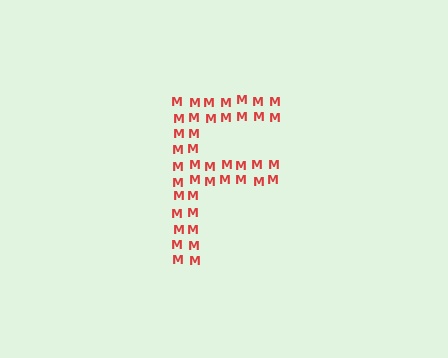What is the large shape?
The large shape is the letter F.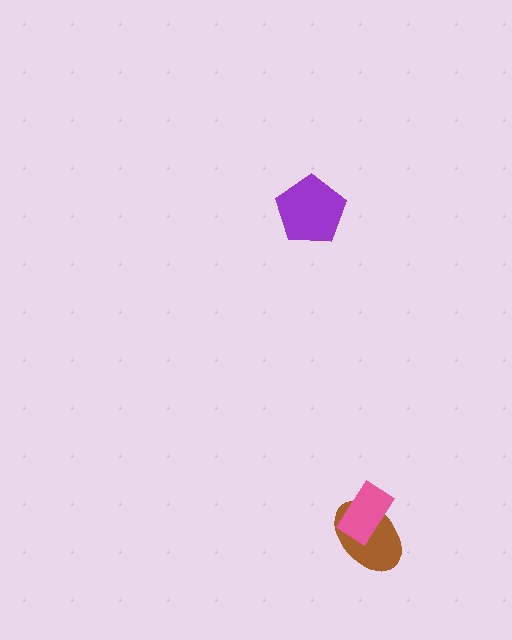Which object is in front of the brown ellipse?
The pink rectangle is in front of the brown ellipse.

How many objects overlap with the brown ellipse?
1 object overlaps with the brown ellipse.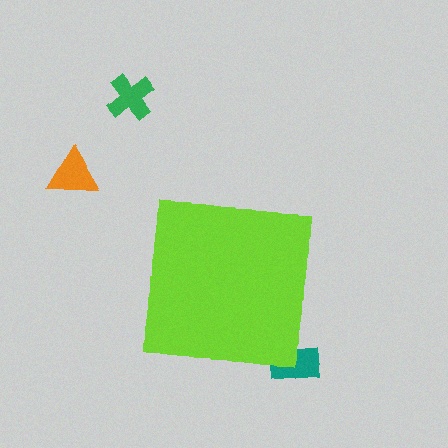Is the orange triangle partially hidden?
No, the orange triangle is fully visible.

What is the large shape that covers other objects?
A lime square.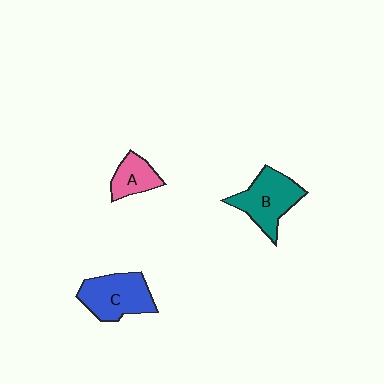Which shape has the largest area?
Shape C (blue).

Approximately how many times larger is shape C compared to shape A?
Approximately 1.8 times.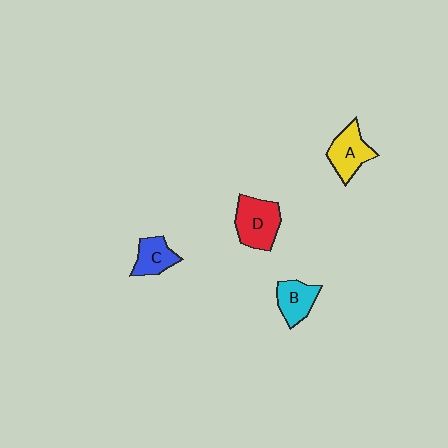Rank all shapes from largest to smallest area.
From largest to smallest: D (red), A (yellow), B (cyan), C (blue).